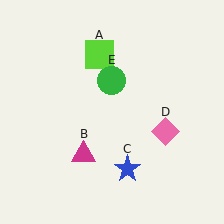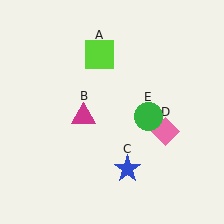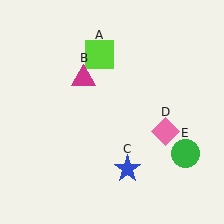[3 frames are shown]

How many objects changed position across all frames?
2 objects changed position: magenta triangle (object B), green circle (object E).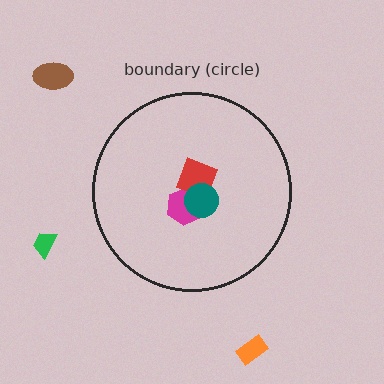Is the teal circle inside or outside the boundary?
Inside.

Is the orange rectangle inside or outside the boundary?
Outside.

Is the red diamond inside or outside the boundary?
Inside.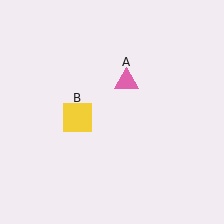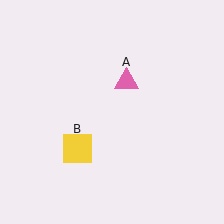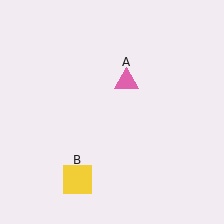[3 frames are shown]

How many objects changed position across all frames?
1 object changed position: yellow square (object B).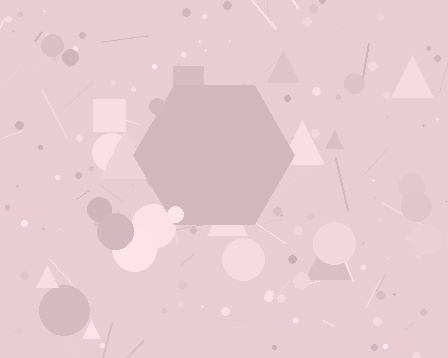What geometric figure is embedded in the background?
A hexagon is embedded in the background.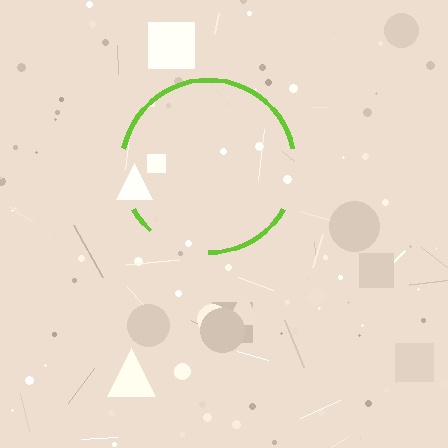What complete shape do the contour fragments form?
The contour fragments form a circle.